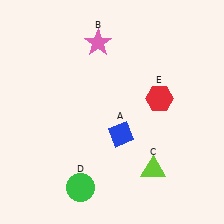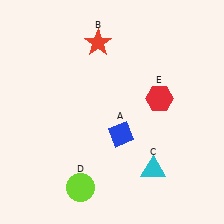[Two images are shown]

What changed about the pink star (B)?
In Image 1, B is pink. In Image 2, it changed to red.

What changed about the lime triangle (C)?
In Image 1, C is lime. In Image 2, it changed to cyan.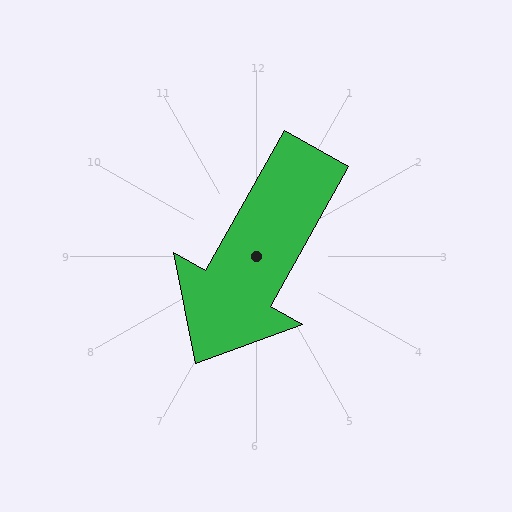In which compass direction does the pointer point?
Southwest.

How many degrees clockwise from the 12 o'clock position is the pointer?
Approximately 209 degrees.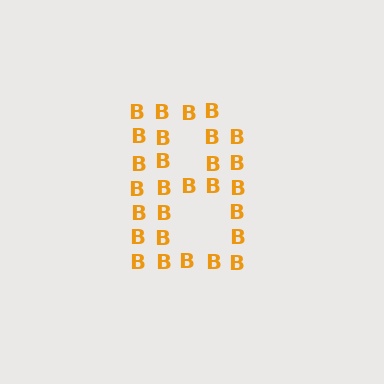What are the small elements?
The small elements are letter B's.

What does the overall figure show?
The overall figure shows the letter B.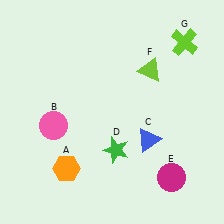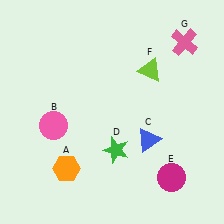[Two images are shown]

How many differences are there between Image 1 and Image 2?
There is 1 difference between the two images.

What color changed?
The cross (G) changed from lime in Image 1 to pink in Image 2.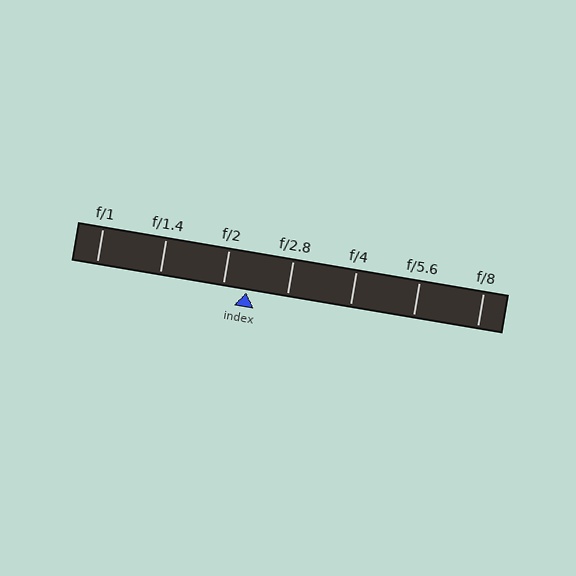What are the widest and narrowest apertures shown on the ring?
The widest aperture shown is f/1 and the narrowest is f/8.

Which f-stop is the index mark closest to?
The index mark is closest to f/2.